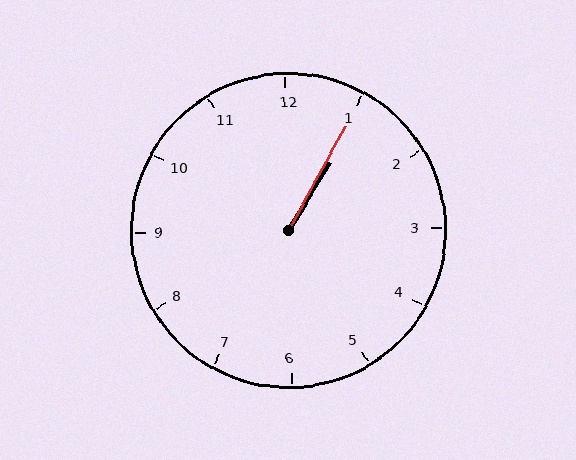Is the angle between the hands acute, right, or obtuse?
It is acute.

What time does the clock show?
1:05.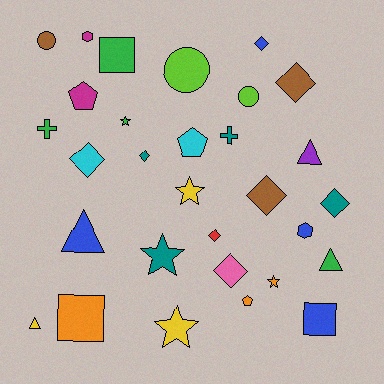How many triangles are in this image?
There are 4 triangles.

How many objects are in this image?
There are 30 objects.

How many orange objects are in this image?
There are 3 orange objects.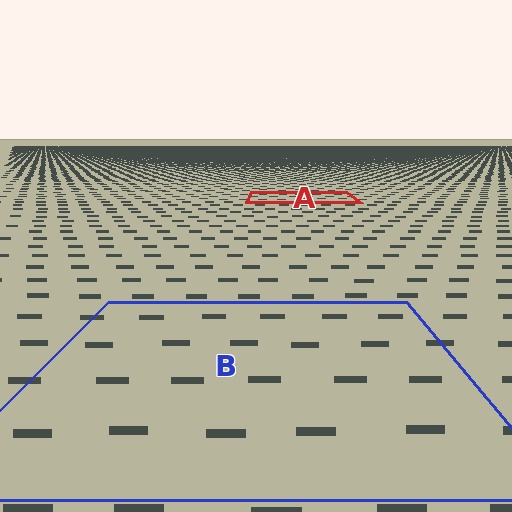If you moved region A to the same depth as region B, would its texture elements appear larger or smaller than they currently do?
They would appear larger. At a closer depth, the same texture elements are projected at a bigger on-screen size.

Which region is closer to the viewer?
Region B is closer. The texture elements there are larger and more spread out.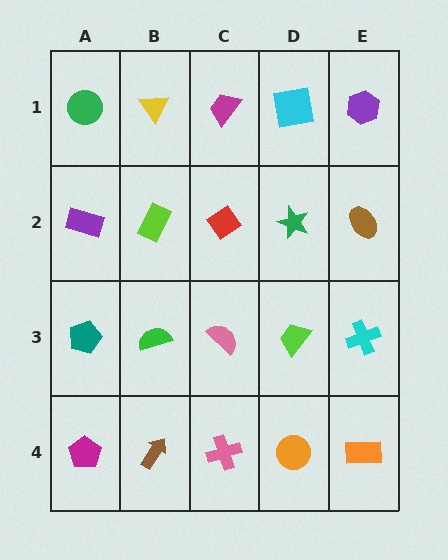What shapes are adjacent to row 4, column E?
A cyan cross (row 3, column E), an orange circle (row 4, column D).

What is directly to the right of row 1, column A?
A yellow triangle.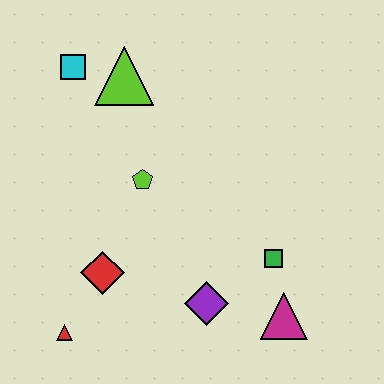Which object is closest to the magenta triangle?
The green square is closest to the magenta triangle.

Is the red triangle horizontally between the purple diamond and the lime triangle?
No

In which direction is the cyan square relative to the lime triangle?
The cyan square is to the left of the lime triangle.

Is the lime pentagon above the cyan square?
No